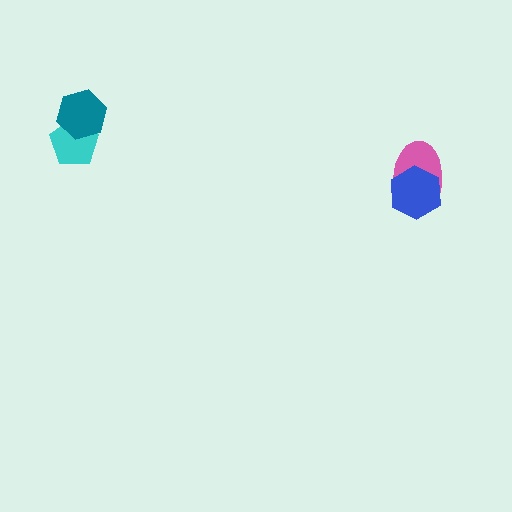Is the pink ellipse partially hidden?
Yes, it is partially covered by another shape.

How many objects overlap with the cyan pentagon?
1 object overlaps with the cyan pentagon.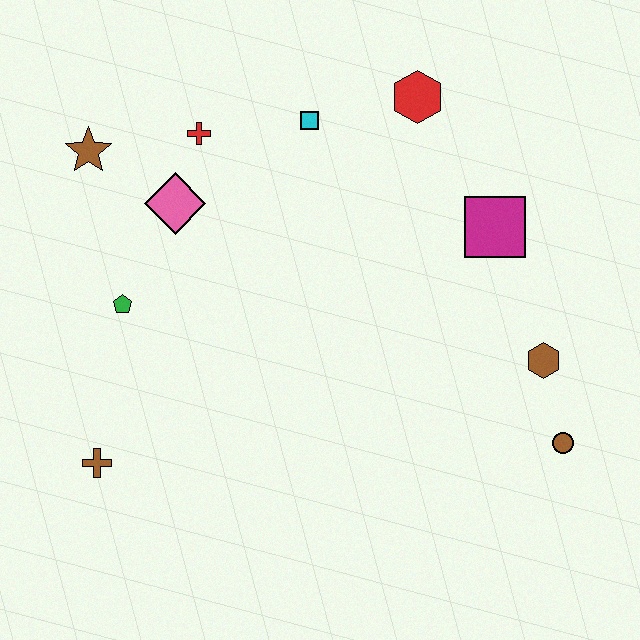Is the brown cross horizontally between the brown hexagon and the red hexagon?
No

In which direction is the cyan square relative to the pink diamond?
The cyan square is to the right of the pink diamond.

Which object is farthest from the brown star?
The brown circle is farthest from the brown star.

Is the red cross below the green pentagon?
No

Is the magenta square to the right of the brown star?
Yes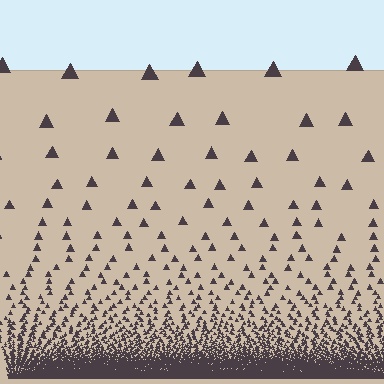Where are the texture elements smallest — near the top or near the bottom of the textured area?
Near the bottom.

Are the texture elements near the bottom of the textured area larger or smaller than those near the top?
Smaller. The gradient is inverted — elements near the bottom are smaller and denser.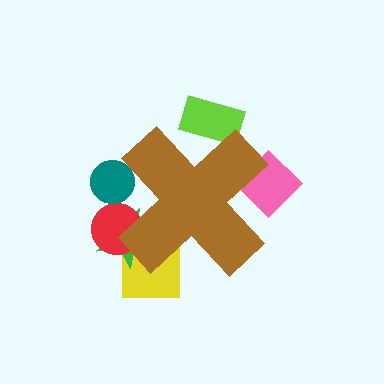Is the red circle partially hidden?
Yes, the red circle is partially hidden behind the brown cross.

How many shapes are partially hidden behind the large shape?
6 shapes are partially hidden.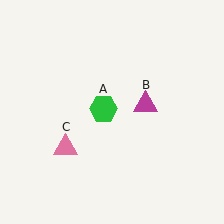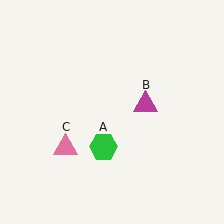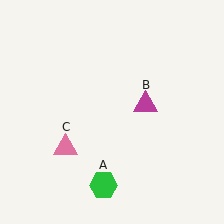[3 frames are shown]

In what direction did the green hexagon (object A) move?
The green hexagon (object A) moved down.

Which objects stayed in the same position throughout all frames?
Magenta triangle (object B) and pink triangle (object C) remained stationary.